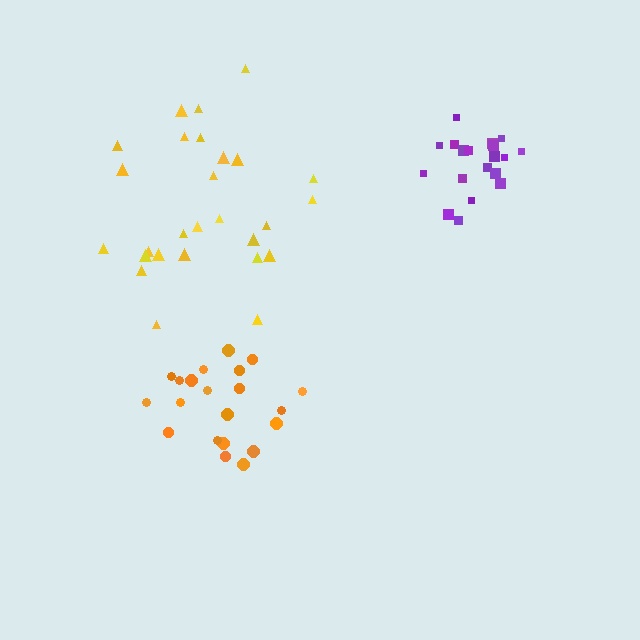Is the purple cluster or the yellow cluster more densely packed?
Purple.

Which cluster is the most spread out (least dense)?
Yellow.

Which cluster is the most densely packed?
Purple.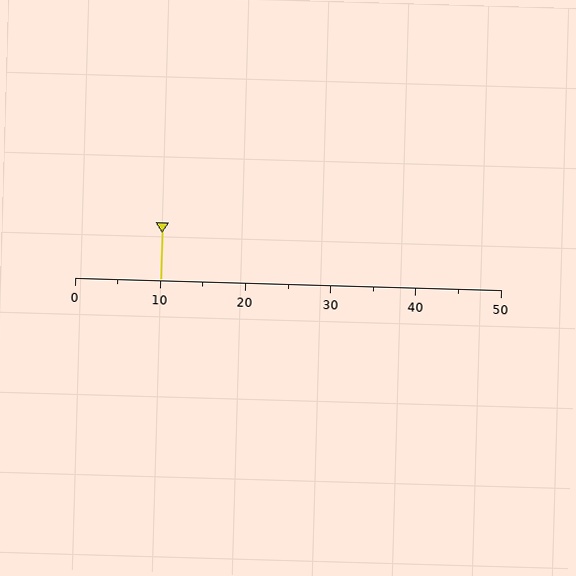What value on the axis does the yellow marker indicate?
The marker indicates approximately 10.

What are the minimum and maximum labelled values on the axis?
The axis runs from 0 to 50.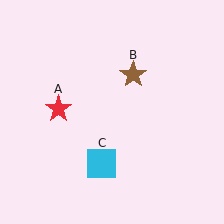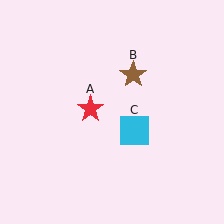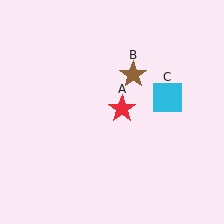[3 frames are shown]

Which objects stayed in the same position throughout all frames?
Brown star (object B) remained stationary.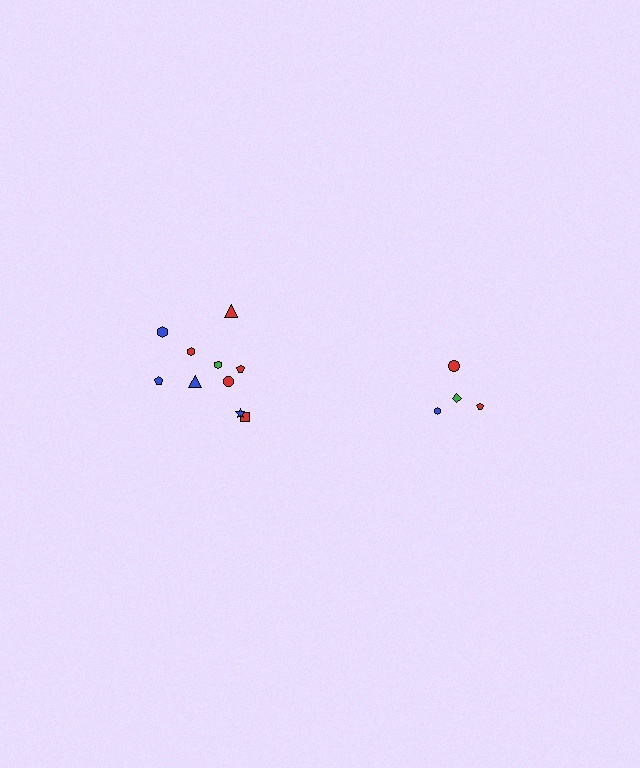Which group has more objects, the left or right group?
The left group.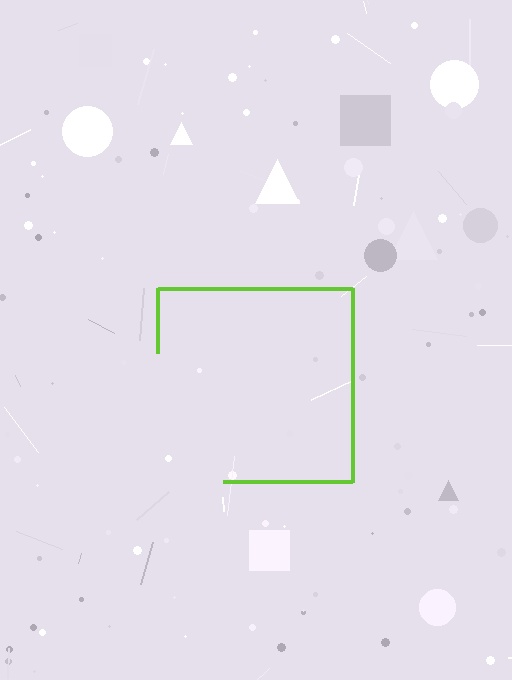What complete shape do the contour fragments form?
The contour fragments form a square.